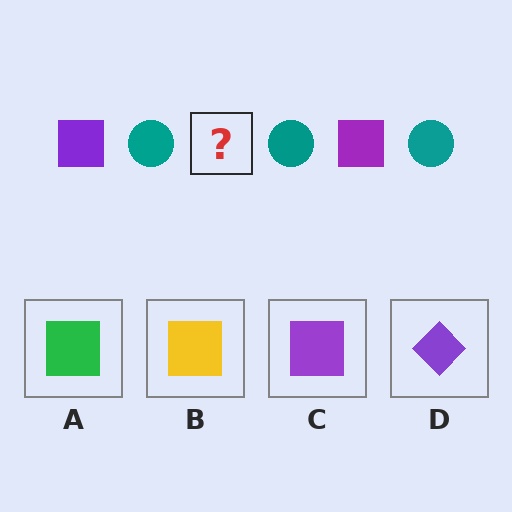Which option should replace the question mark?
Option C.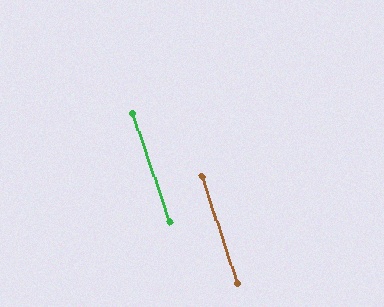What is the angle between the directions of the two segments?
Approximately 1 degree.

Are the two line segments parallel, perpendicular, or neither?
Parallel — their directions differ by only 0.7°.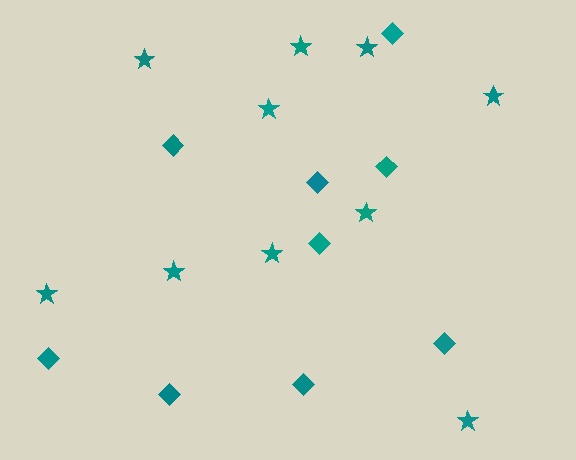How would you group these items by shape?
There are 2 groups: one group of diamonds (9) and one group of stars (10).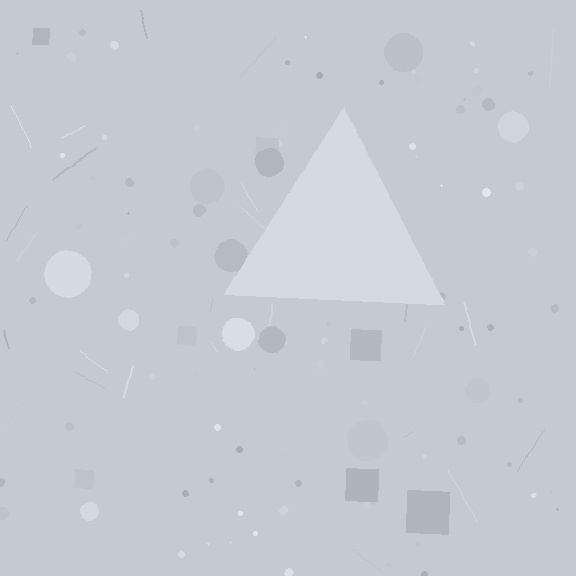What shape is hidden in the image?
A triangle is hidden in the image.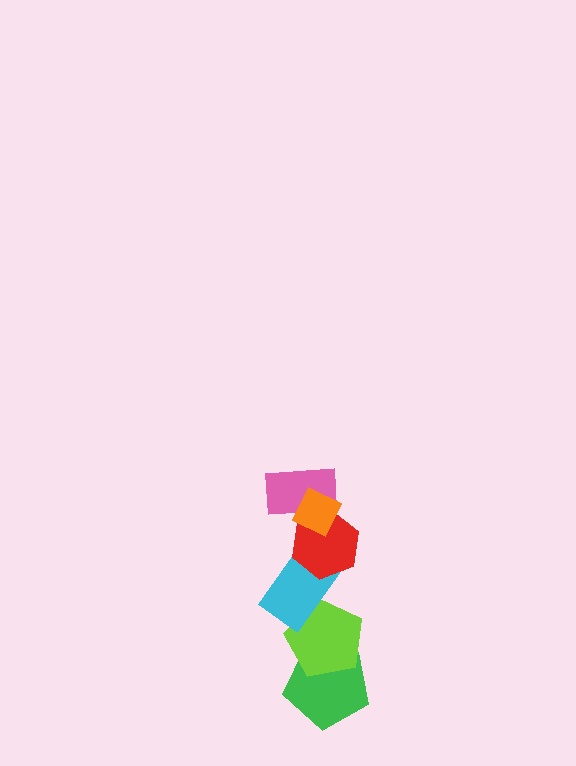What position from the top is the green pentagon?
The green pentagon is 6th from the top.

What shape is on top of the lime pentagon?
The cyan rectangle is on top of the lime pentagon.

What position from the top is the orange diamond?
The orange diamond is 1st from the top.